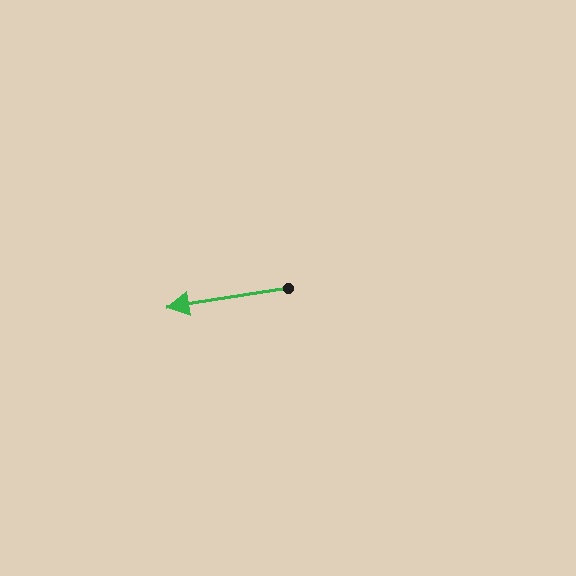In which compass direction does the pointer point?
West.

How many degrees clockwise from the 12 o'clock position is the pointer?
Approximately 261 degrees.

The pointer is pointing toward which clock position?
Roughly 9 o'clock.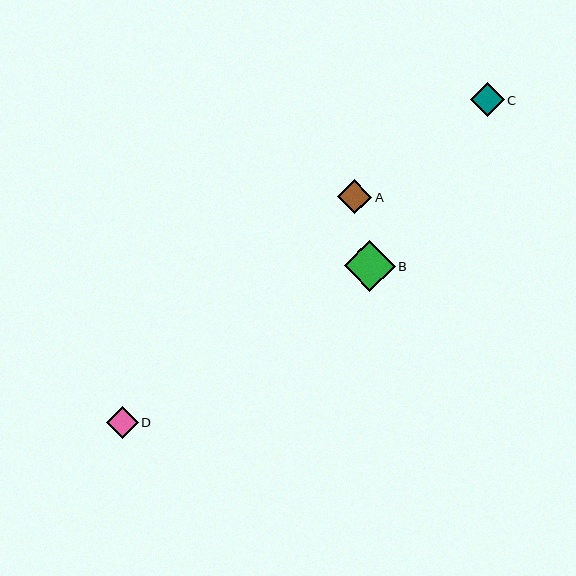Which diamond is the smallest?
Diamond D is the smallest with a size of approximately 32 pixels.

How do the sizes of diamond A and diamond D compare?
Diamond A and diamond D are approximately the same size.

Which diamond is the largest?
Diamond B is the largest with a size of approximately 51 pixels.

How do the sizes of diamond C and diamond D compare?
Diamond C and diamond D are approximately the same size.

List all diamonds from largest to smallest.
From largest to smallest: B, C, A, D.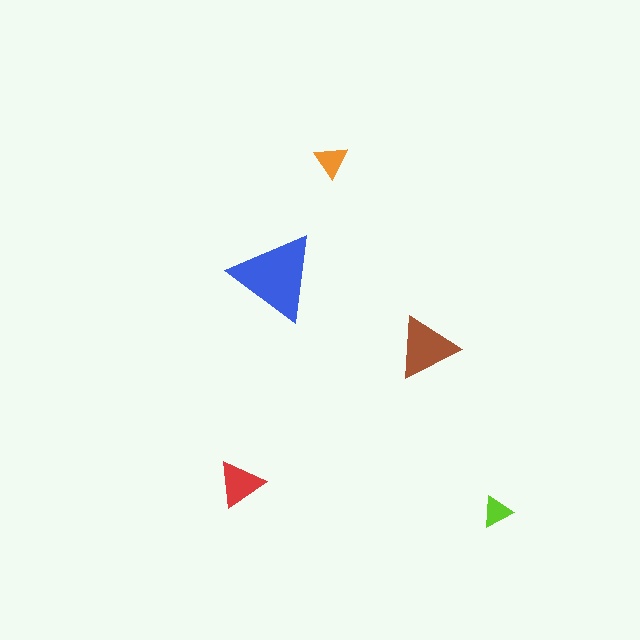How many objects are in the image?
There are 5 objects in the image.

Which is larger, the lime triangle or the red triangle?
The red one.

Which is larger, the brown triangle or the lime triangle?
The brown one.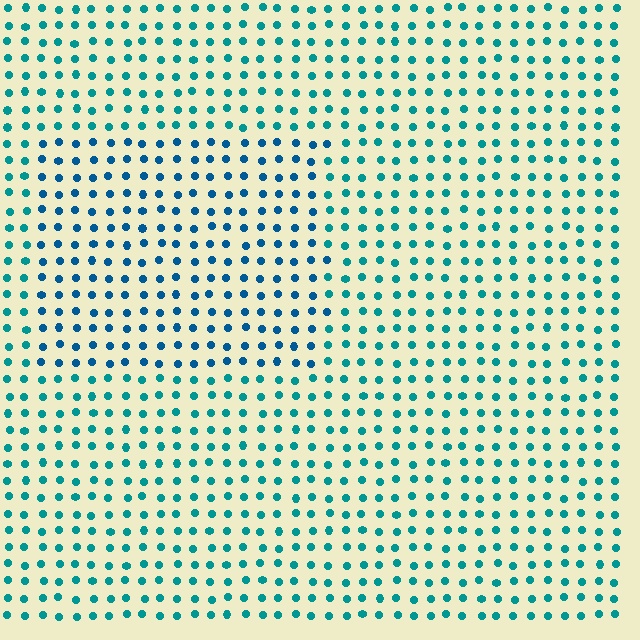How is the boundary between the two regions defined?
The boundary is defined purely by a slight shift in hue (about 26 degrees). Spacing, size, and orientation are identical on both sides.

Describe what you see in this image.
The image is filled with small teal elements in a uniform arrangement. A rectangle-shaped region is visible where the elements are tinted to a slightly different hue, forming a subtle color boundary.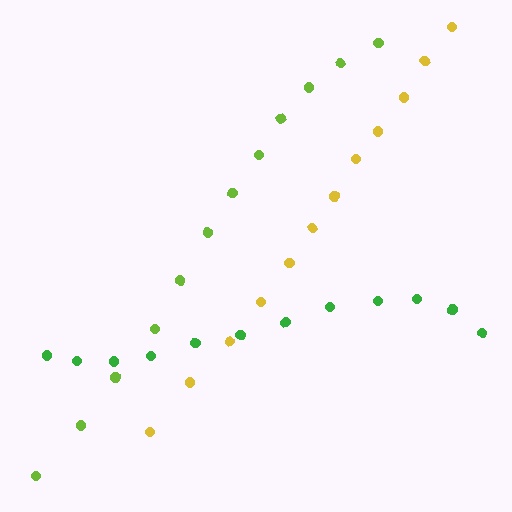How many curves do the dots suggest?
There are 3 distinct paths.